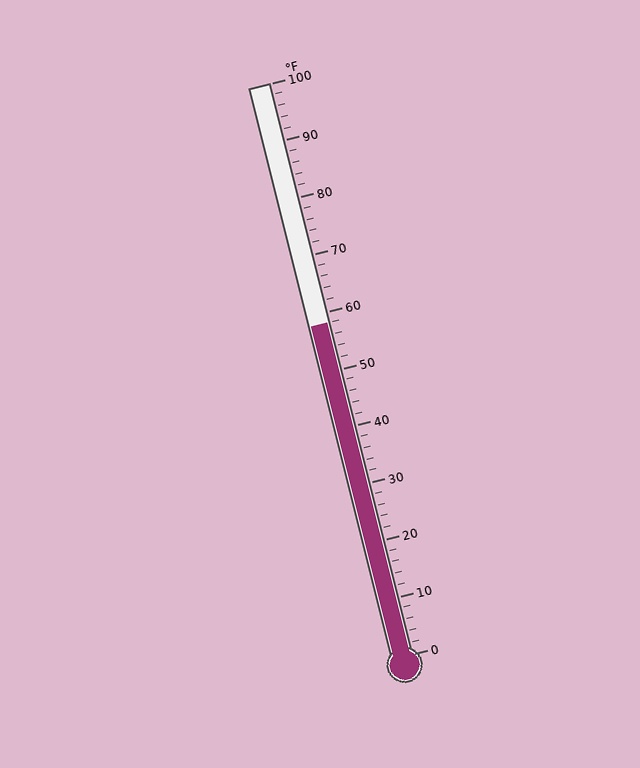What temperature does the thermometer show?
The thermometer shows approximately 58°F.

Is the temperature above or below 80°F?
The temperature is below 80°F.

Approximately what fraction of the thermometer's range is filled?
The thermometer is filled to approximately 60% of its range.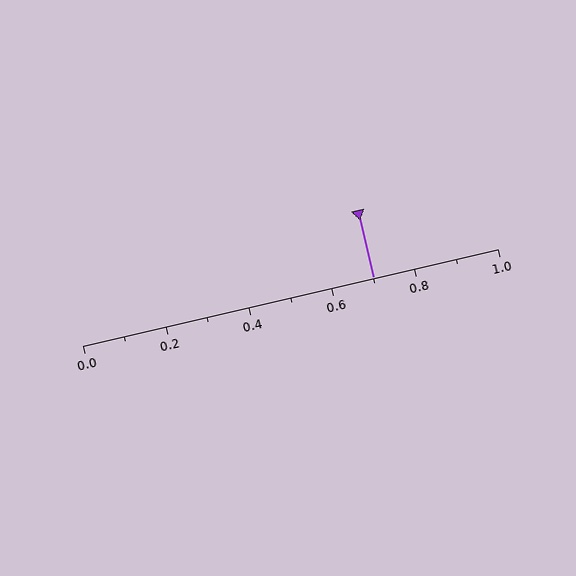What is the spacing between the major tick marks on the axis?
The major ticks are spaced 0.2 apart.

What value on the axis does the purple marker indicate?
The marker indicates approximately 0.7.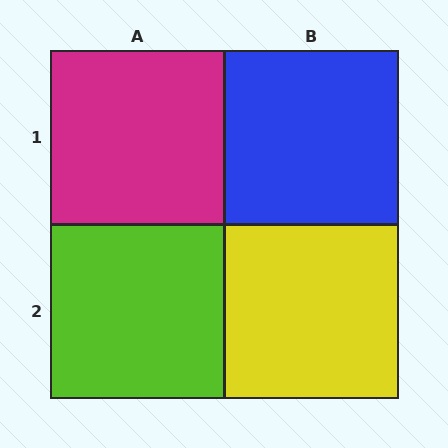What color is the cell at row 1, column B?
Blue.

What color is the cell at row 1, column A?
Magenta.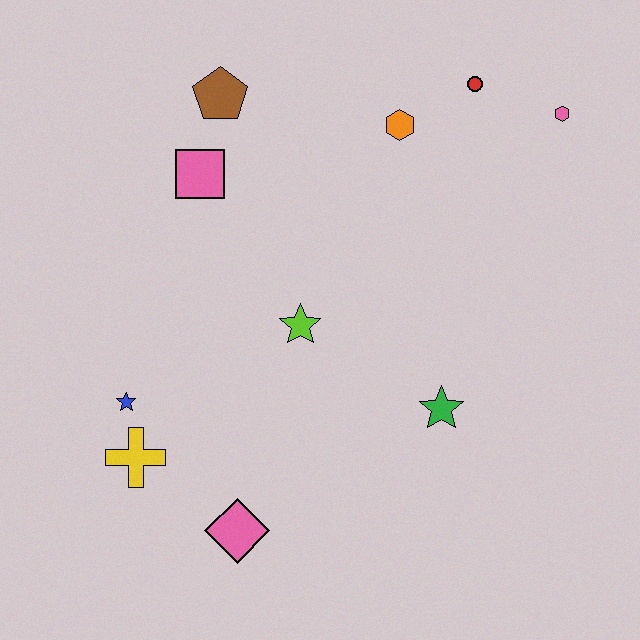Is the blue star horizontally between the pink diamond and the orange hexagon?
No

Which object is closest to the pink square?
The brown pentagon is closest to the pink square.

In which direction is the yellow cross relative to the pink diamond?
The yellow cross is to the left of the pink diamond.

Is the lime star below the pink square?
Yes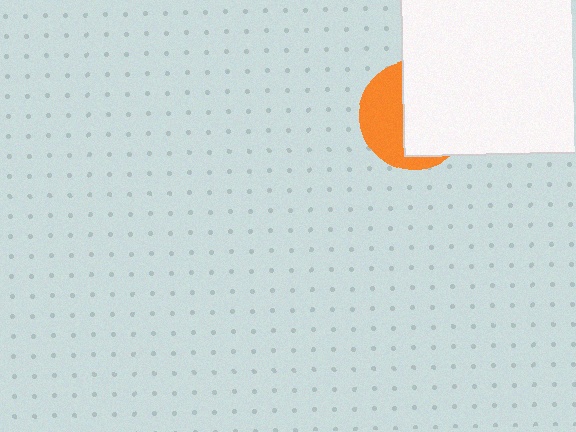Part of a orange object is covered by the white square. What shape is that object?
It is a circle.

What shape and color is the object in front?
The object in front is a white square.